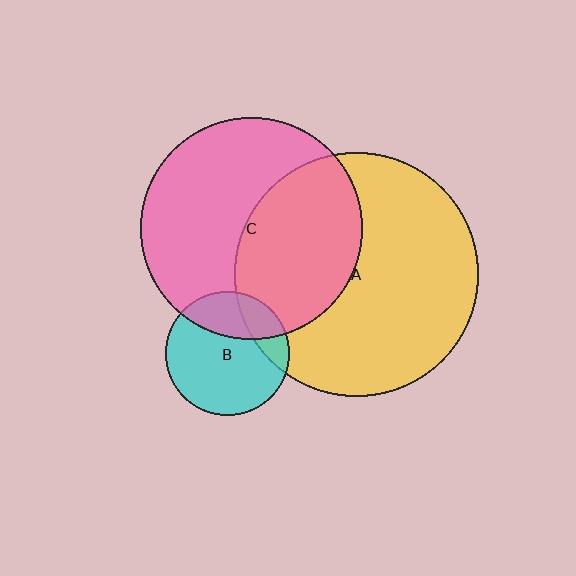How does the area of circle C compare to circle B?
Approximately 3.2 times.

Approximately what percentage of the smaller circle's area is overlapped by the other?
Approximately 15%.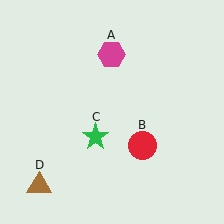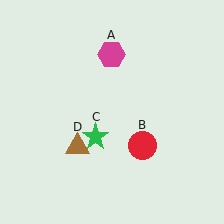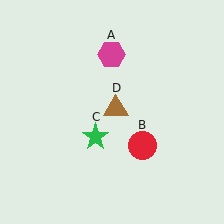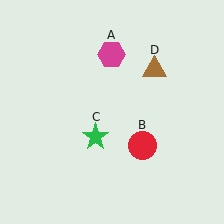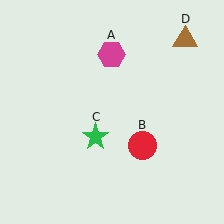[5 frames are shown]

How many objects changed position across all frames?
1 object changed position: brown triangle (object D).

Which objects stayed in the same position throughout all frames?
Magenta hexagon (object A) and red circle (object B) and green star (object C) remained stationary.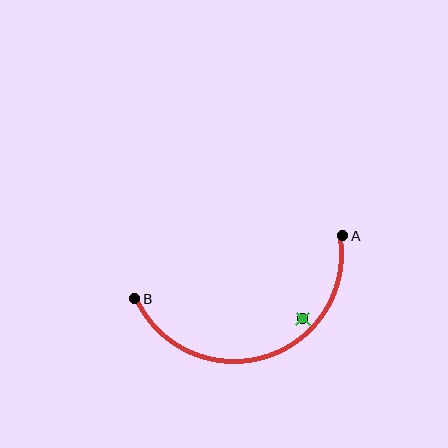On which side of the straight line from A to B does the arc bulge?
The arc bulges below the straight line connecting A and B.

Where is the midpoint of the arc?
The arc midpoint is the point on the curve farthest from the straight line joining A and B. It sits below that line.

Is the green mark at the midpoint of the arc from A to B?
No — the green mark does not lie on the arc at all. It sits slightly inside the curve.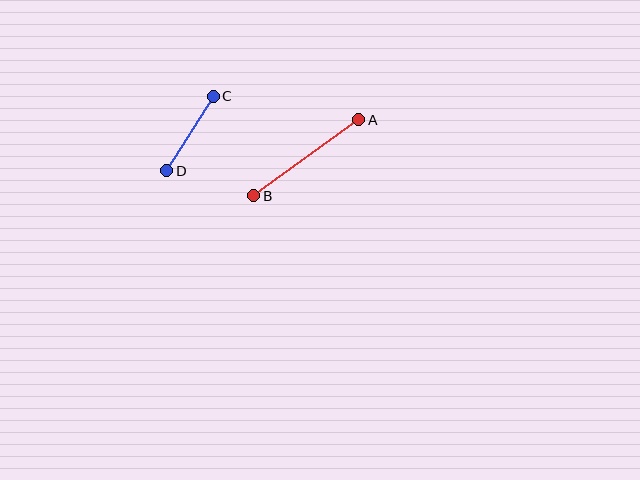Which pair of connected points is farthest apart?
Points A and B are farthest apart.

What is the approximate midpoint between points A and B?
The midpoint is at approximately (306, 158) pixels.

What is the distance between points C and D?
The distance is approximately 88 pixels.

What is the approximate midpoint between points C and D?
The midpoint is at approximately (190, 134) pixels.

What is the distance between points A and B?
The distance is approximately 130 pixels.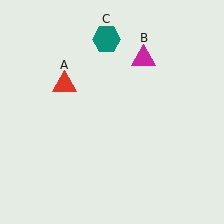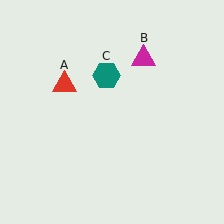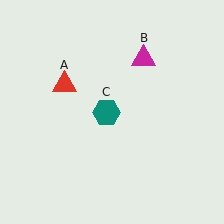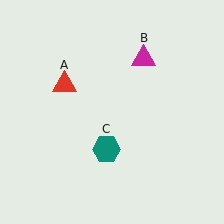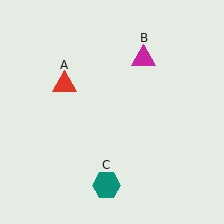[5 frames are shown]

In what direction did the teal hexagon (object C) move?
The teal hexagon (object C) moved down.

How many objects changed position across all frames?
1 object changed position: teal hexagon (object C).